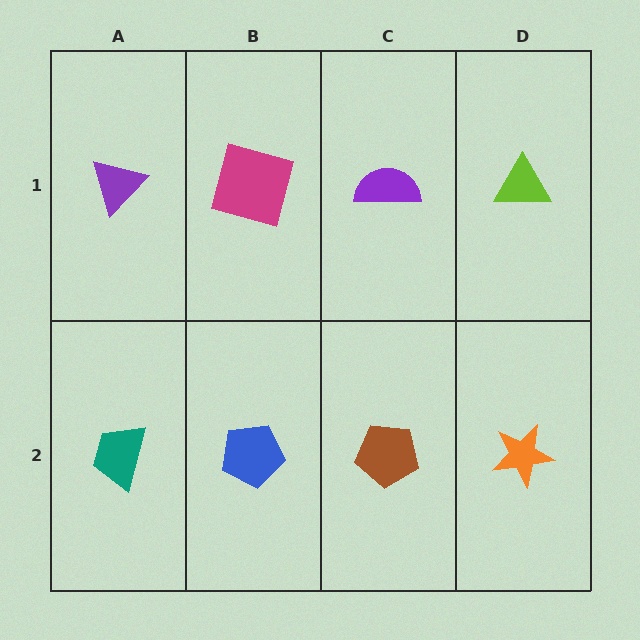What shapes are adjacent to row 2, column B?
A magenta square (row 1, column B), a teal trapezoid (row 2, column A), a brown pentagon (row 2, column C).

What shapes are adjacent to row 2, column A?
A purple triangle (row 1, column A), a blue pentagon (row 2, column B).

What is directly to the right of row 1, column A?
A magenta square.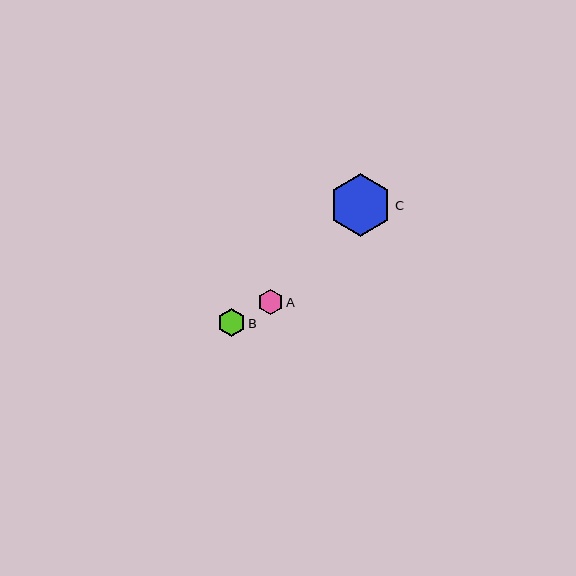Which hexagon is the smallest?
Hexagon A is the smallest with a size of approximately 25 pixels.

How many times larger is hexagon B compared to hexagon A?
Hexagon B is approximately 1.1 times the size of hexagon A.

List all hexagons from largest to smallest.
From largest to smallest: C, B, A.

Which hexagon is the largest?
Hexagon C is the largest with a size of approximately 63 pixels.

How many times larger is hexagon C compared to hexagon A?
Hexagon C is approximately 2.5 times the size of hexagon A.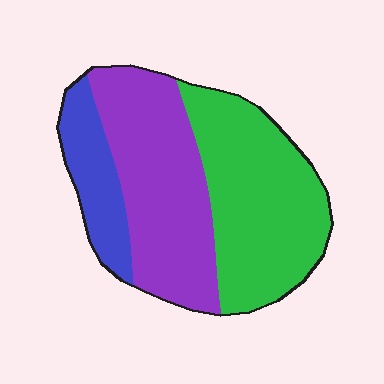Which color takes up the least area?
Blue, at roughly 15%.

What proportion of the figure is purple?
Purple takes up about two fifths (2/5) of the figure.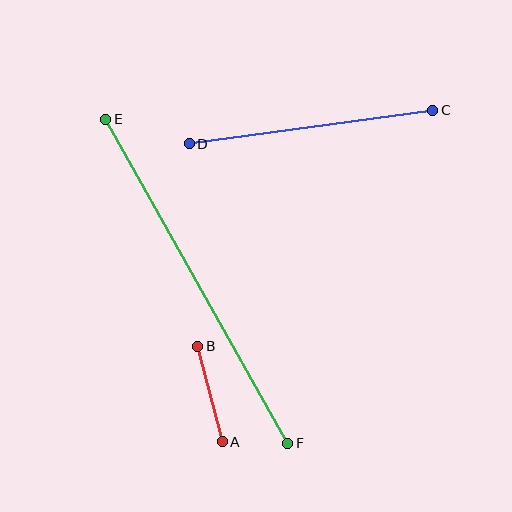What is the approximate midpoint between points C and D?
The midpoint is at approximately (311, 127) pixels.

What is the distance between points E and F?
The distance is approximately 372 pixels.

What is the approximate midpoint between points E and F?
The midpoint is at approximately (197, 281) pixels.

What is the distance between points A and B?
The distance is approximately 99 pixels.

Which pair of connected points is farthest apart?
Points E and F are farthest apart.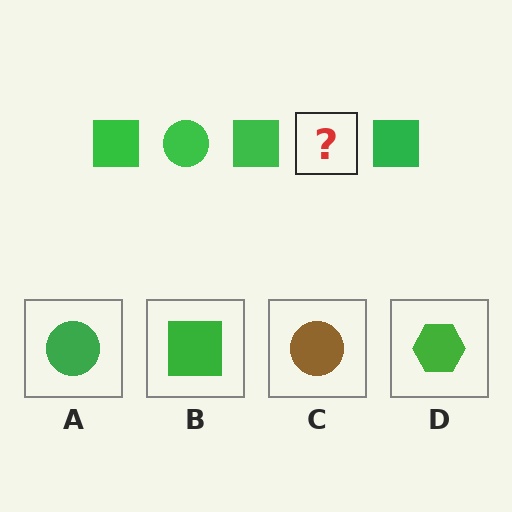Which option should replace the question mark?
Option A.